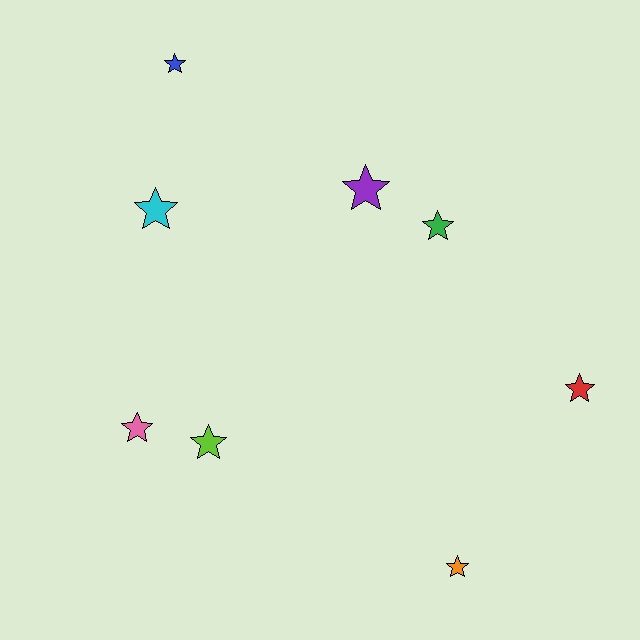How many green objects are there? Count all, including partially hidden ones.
There is 1 green object.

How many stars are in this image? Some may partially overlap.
There are 8 stars.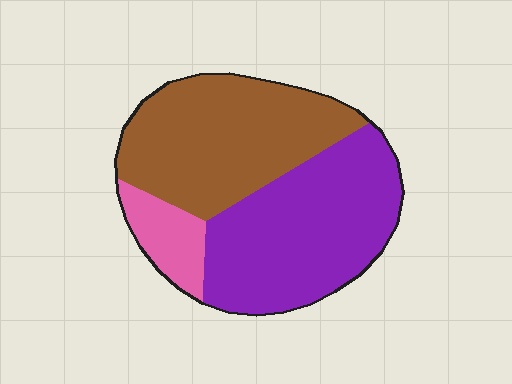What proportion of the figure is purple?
Purple takes up about one half (1/2) of the figure.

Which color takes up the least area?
Pink, at roughly 10%.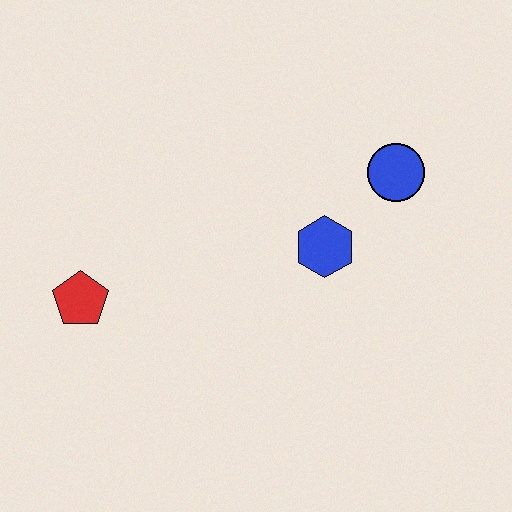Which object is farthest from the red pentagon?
The blue circle is farthest from the red pentagon.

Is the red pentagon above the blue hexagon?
No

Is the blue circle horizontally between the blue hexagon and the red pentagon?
No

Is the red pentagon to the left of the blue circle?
Yes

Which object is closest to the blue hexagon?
The blue circle is closest to the blue hexagon.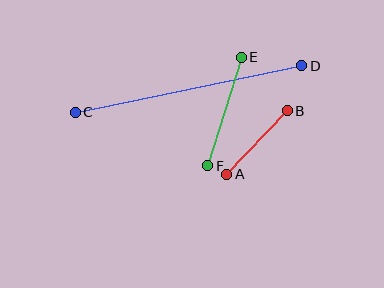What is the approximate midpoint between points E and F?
The midpoint is at approximately (224, 112) pixels.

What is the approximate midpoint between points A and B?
The midpoint is at approximately (257, 143) pixels.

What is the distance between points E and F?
The distance is approximately 113 pixels.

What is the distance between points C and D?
The distance is approximately 231 pixels.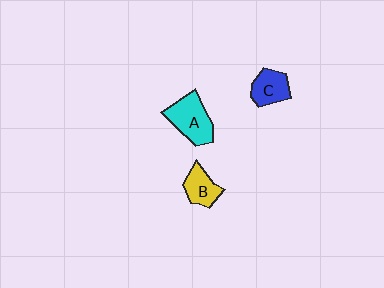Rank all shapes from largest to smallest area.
From largest to smallest: A (cyan), C (blue), B (yellow).